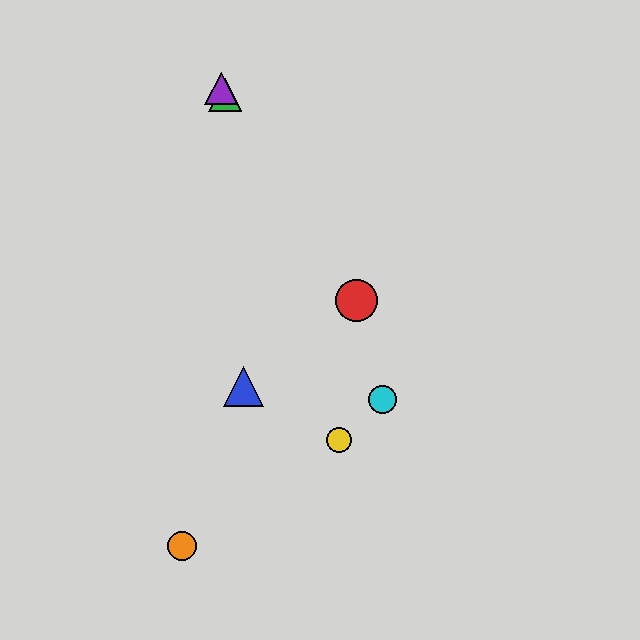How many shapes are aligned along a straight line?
3 shapes (the red circle, the green triangle, the purple triangle) are aligned along a straight line.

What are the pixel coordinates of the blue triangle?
The blue triangle is at (244, 387).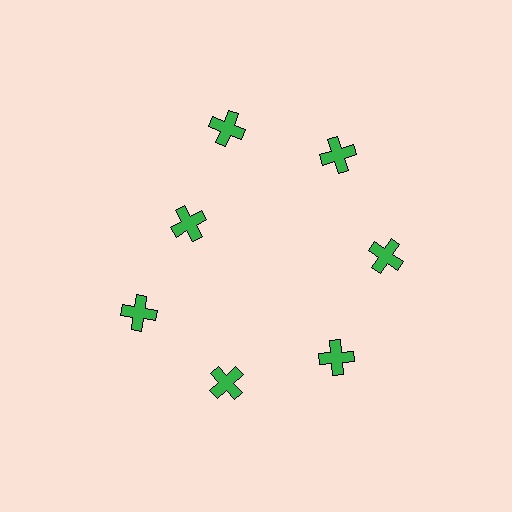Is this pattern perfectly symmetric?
No. The 7 green crosses are arranged in a ring, but one element near the 10 o'clock position is pulled inward toward the center, breaking the 7-fold rotational symmetry.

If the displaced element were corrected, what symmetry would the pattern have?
It would have 7-fold rotational symmetry — the pattern would map onto itself every 51 degrees.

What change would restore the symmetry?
The symmetry would be restored by moving it outward, back onto the ring so that all 7 crosses sit at equal angles and equal distance from the center.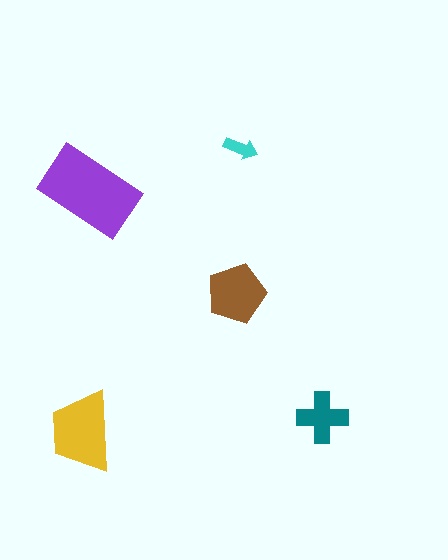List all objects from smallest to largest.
The cyan arrow, the teal cross, the brown pentagon, the yellow trapezoid, the purple rectangle.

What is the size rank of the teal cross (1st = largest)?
4th.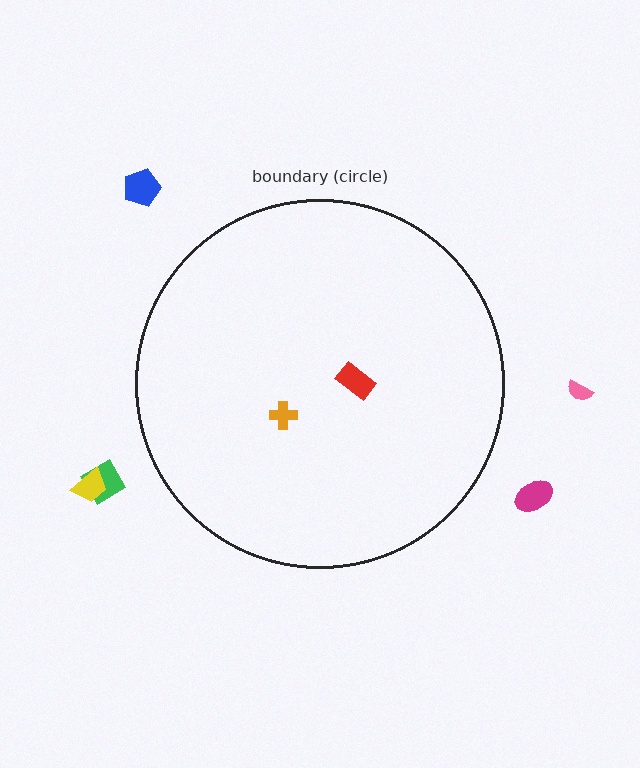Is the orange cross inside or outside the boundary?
Inside.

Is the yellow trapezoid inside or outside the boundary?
Outside.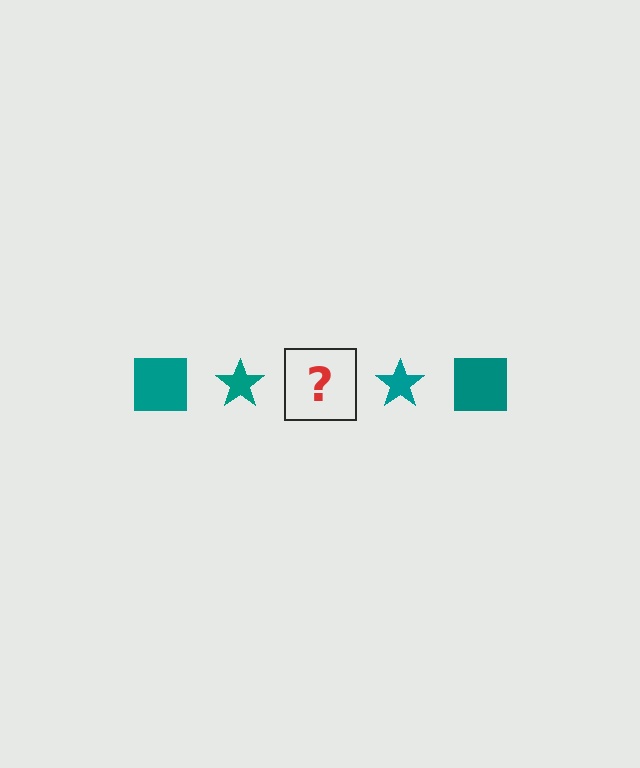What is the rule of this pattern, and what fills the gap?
The rule is that the pattern cycles through square, star shapes in teal. The gap should be filled with a teal square.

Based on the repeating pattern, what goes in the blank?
The blank should be a teal square.